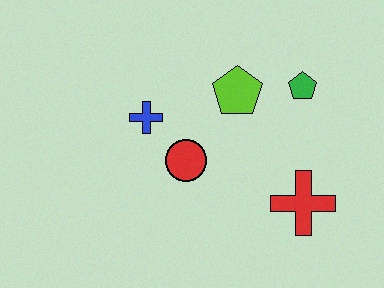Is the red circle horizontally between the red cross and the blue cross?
Yes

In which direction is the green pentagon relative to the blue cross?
The green pentagon is to the right of the blue cross.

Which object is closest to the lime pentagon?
The green pentagon is closest to the lime pentagon.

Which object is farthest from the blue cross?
The red cross is farthest from the blue cross.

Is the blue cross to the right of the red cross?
No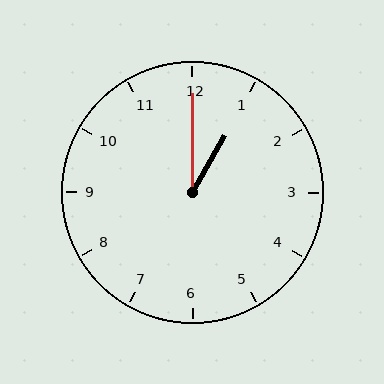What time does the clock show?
1:00.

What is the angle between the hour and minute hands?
Approximately 30 degrees.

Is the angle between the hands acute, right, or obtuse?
It is acute.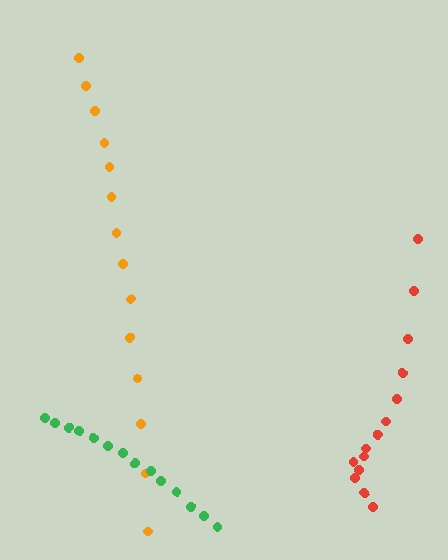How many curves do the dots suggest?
There are 3 distinct paths.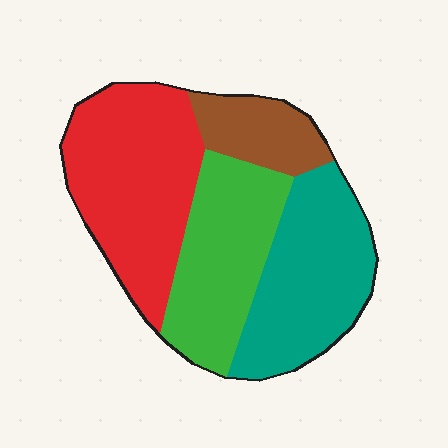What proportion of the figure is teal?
Teal covers around 30% of the figure.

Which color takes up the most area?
Red, at roughly 35%.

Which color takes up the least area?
Brown, at roughly 10%.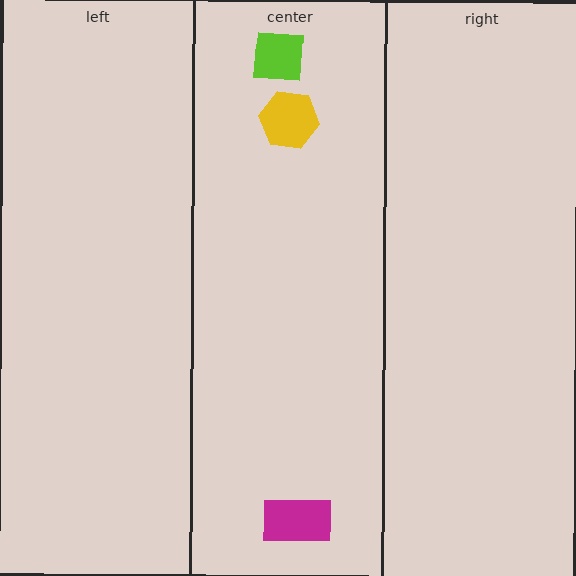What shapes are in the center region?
The magenta rectangle, the lime square, the yellow hexagon.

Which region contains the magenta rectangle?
The center region.